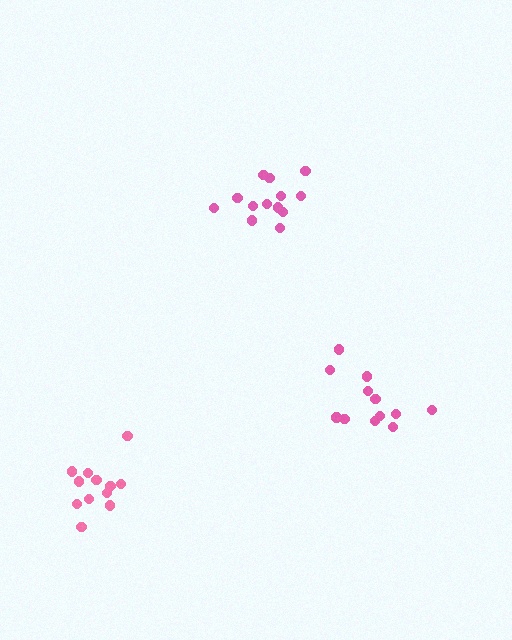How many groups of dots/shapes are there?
There are 3 groups.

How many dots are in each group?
Group 1: 12 dots, Group 2: 13 dots, Group 3: 12 dots (37 total).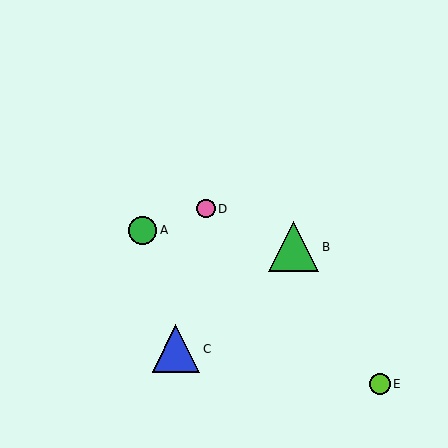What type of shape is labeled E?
Shape E is a lime circle.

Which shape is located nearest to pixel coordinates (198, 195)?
The pink circle (labeled D) at (206, 209) is nearest to that location.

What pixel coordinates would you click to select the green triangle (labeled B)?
Click at (294, 247) to select the green triangle B.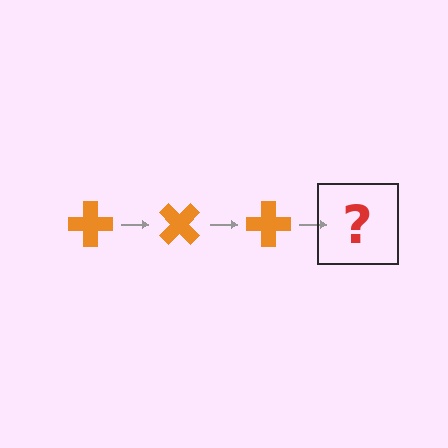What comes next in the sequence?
The next element should be an orange cross rotated 135 degrees.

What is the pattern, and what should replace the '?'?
The pattern is that the cross rotates 45 degrees each step. The '?' should be an orange cross rotated 135 degrees.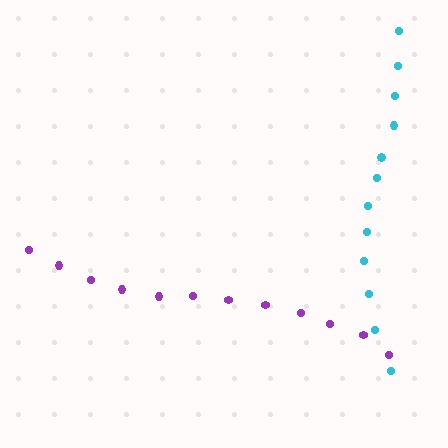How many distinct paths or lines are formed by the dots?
There are 2 distinct paths.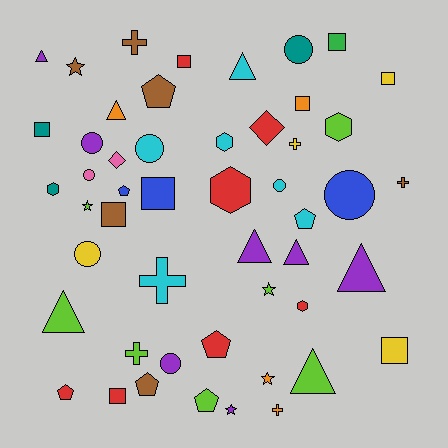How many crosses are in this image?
There are 6 crosses.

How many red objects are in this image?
There are 7 red objects.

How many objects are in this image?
There are 50 objects.